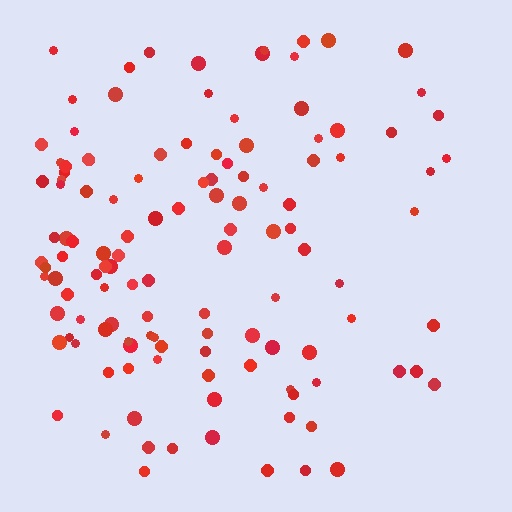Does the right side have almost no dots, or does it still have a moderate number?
Still a moderate number, just noticeably fewer than the left.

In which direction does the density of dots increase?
From right to left, with the left side densest.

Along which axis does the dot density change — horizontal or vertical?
Horizontal.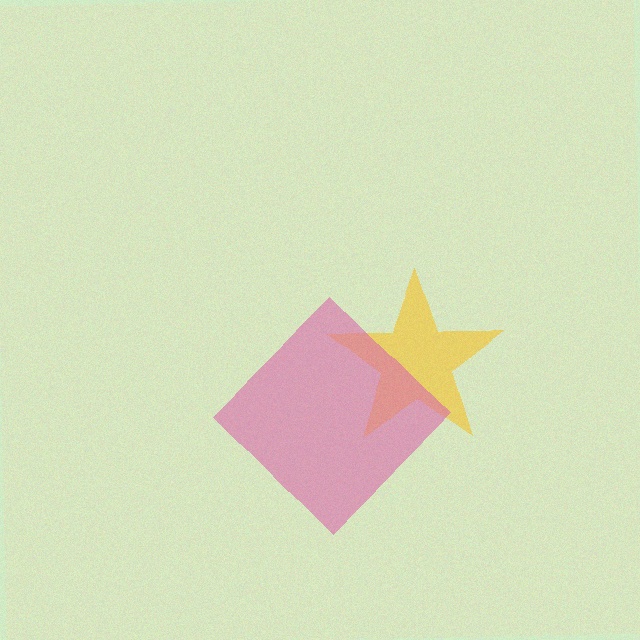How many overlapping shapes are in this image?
There are 2 overlapping shapes in the image.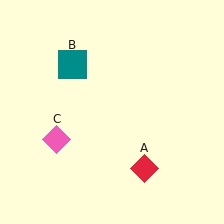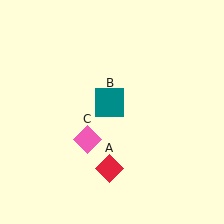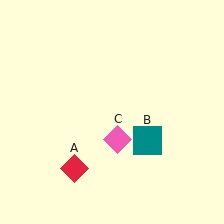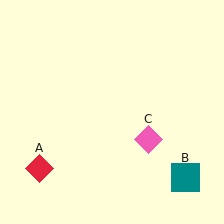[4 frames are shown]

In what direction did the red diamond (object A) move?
The red diamond (object A) moved left.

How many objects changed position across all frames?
3 objects changed position: red diamond (object A), teal square (object B), pink diamond (object C).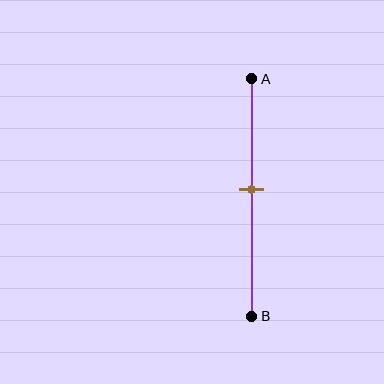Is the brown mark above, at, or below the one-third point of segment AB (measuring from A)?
The brown mark is below the one-third point of segment AB.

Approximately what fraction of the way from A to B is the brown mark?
The brown mark is approximately 45% of the way from A to B.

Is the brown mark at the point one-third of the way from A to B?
No, the mark is at about 45% from A, not at the 33% one-third point.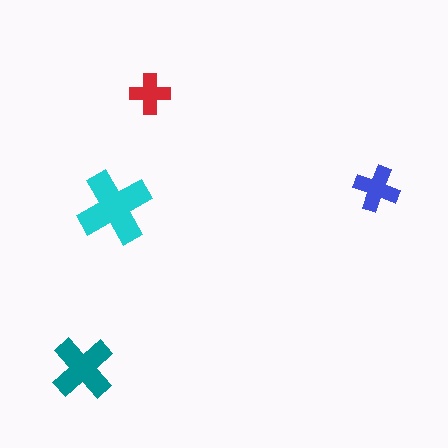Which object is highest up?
The red cross is topmost.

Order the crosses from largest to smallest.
the cyan one, the teal one, the blue one, the red one.